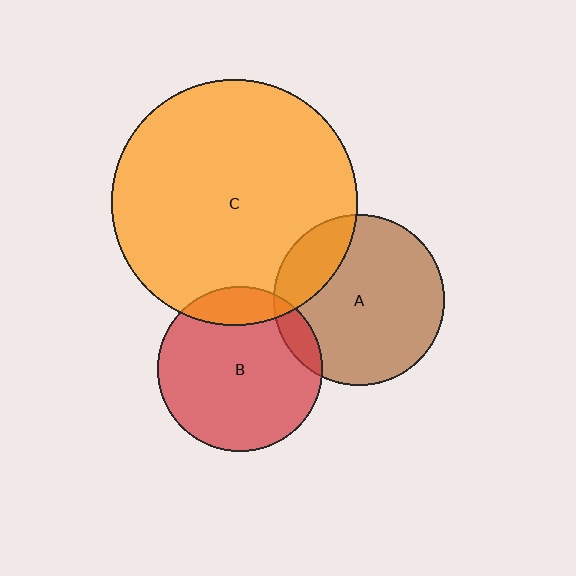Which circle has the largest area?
Circle C (orange).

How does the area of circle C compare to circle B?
Approximately 2.2 times.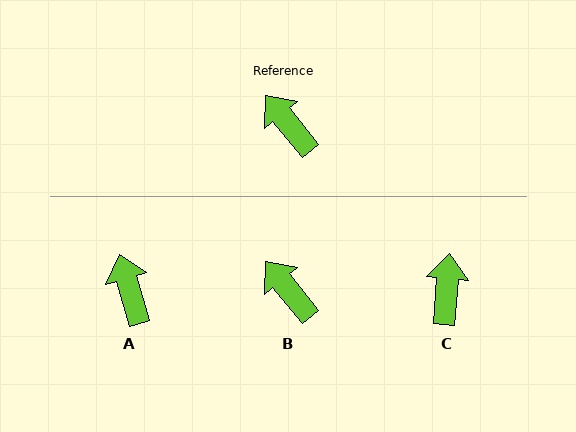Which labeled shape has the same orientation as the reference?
B.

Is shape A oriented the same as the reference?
No, it is off by about 22 degrees.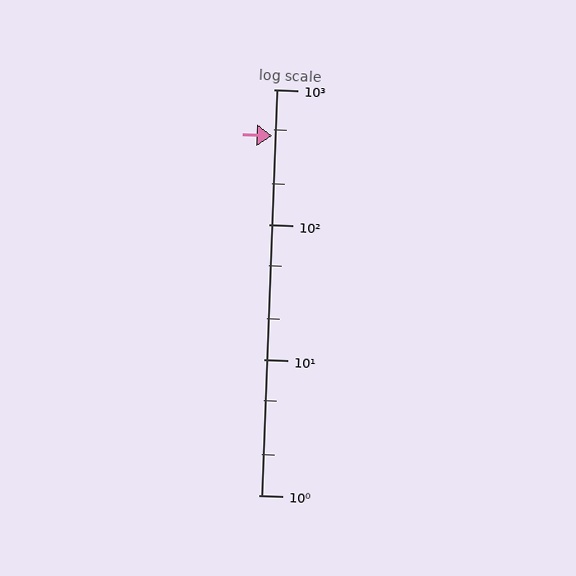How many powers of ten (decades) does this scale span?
The scale spans 3 decades, from 1 to 1000.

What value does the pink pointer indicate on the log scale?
The pointer indicates approximately 450.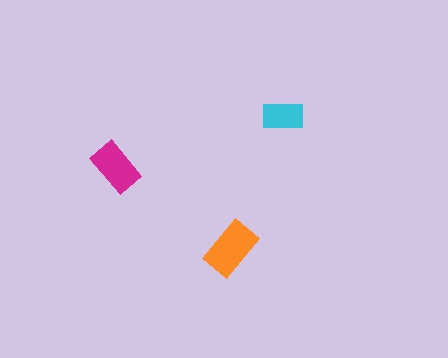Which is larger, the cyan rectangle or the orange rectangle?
The orange one.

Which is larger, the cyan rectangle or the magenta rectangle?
The magenta one.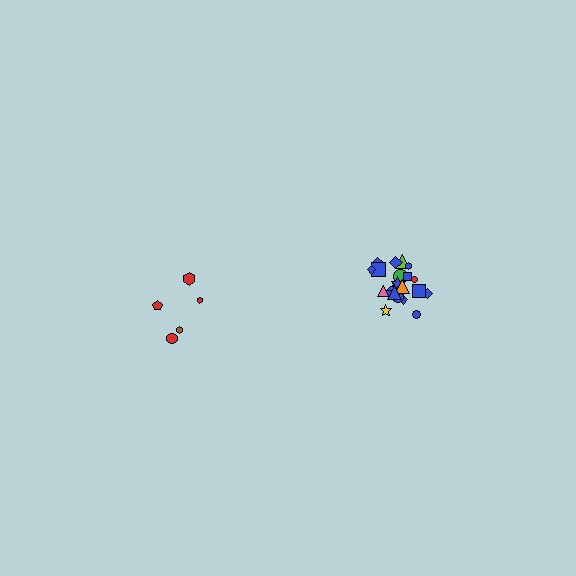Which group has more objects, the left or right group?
The right group.